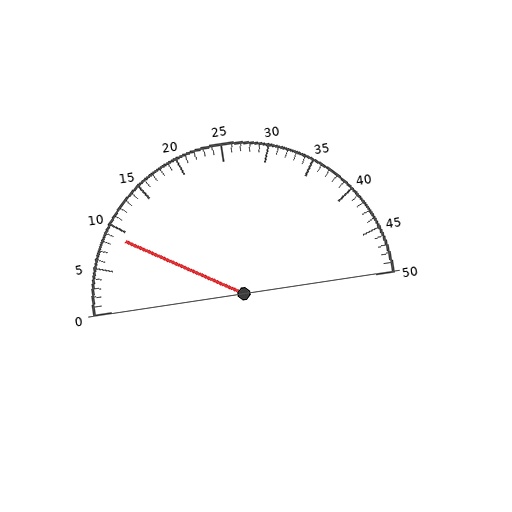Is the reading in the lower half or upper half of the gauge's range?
The reading is in the lower half of the range (0 to 50).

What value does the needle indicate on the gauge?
The needle indicates approximately 9.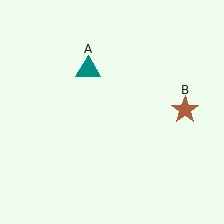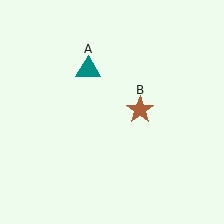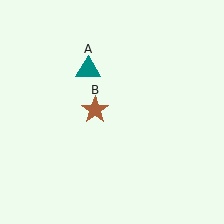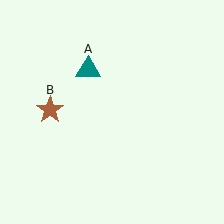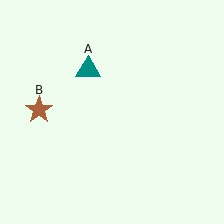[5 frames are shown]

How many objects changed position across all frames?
1 object changed position: brown star (object B).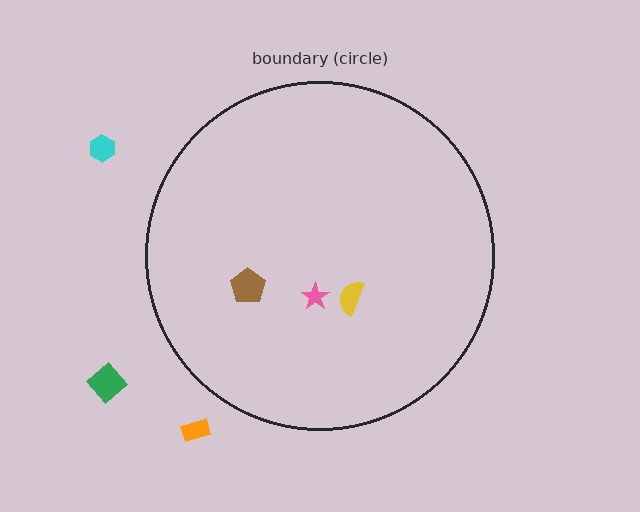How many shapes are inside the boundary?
3 inside, 3 outside.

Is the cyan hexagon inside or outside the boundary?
Outside.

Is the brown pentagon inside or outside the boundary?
Inside.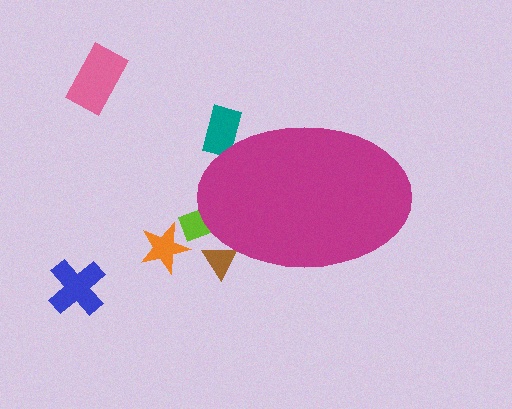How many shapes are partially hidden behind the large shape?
3 shapes are partially hidden.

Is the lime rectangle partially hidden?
Yes, the lime rectangle is partially hidden behind the magenta ellipse.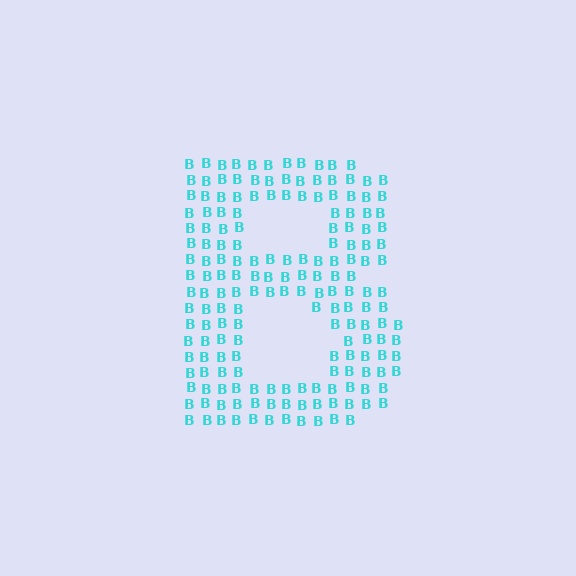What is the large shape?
The large shape is the letter B.